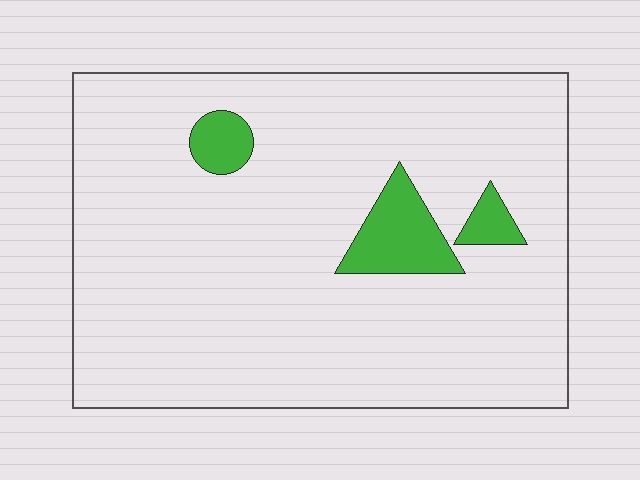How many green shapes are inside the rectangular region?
3.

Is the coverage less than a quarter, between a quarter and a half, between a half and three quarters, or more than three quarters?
Less than a quarter.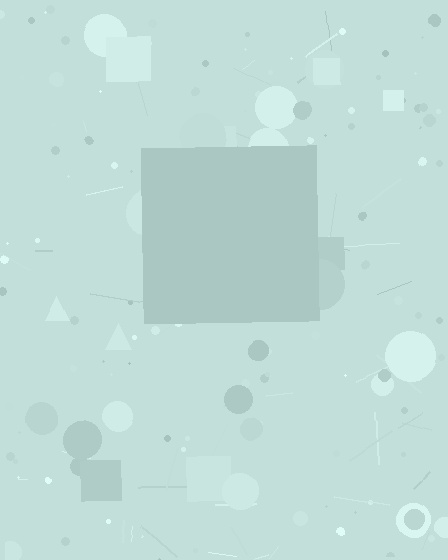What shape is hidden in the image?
A square is hidden in the image.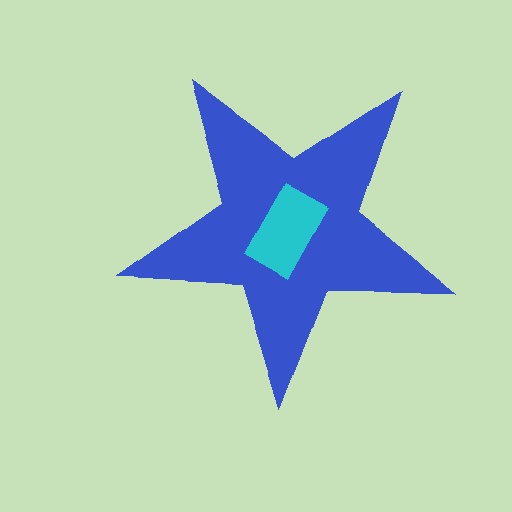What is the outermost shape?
The blue star.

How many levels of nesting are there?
2.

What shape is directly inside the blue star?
The cyan rectangle.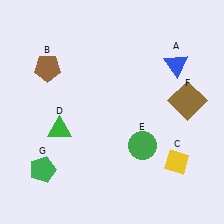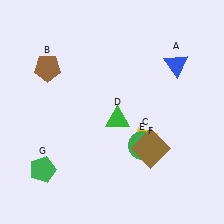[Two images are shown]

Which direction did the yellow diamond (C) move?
The yellow diamond (C) moved left.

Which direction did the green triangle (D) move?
The green triangle (D) moved right.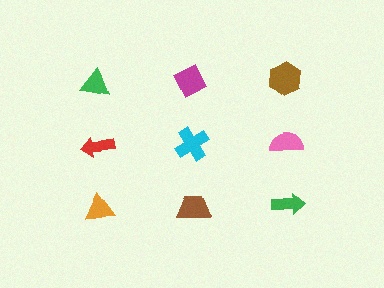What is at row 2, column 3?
A pink semicircle.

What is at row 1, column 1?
A green triangle.